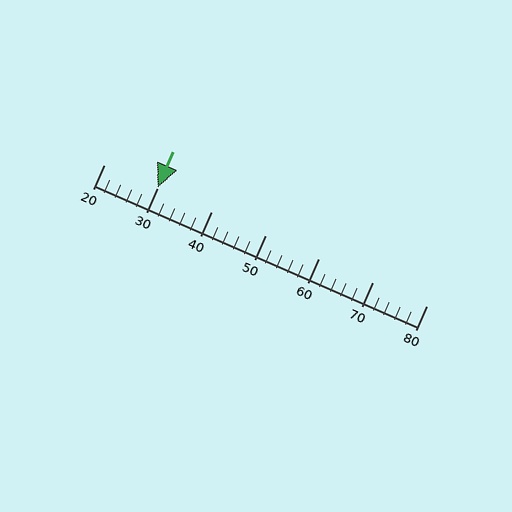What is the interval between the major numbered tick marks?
The major tick marks are spaced 10 units apart.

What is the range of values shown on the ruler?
The ruler shows values from 20 to 80.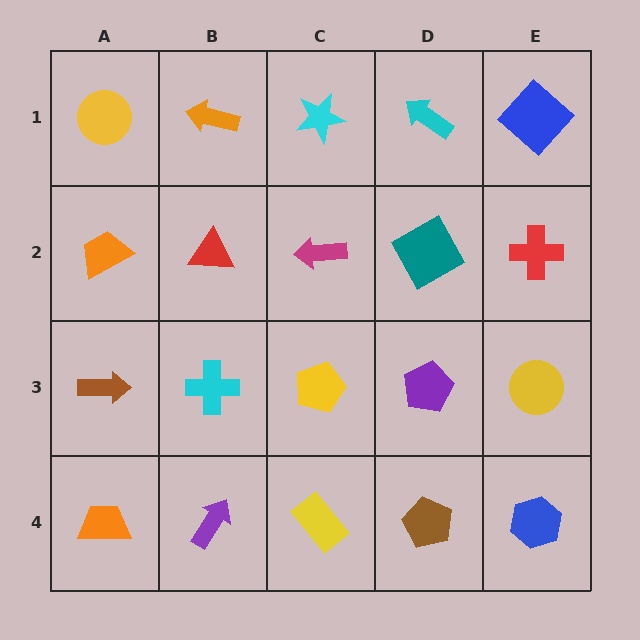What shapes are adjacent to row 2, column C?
A cyan star (row 1, column C), a yellow pentagon (row 3, column C), a red triangle (row 2, column B), a teal square (row 2, column D).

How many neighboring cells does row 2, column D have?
4.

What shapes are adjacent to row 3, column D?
A teal square (row 2, column D), a brown pentagon (row 4, column D), a yellow pentagon (row 3, column C), a yellow circle (row 3, column E).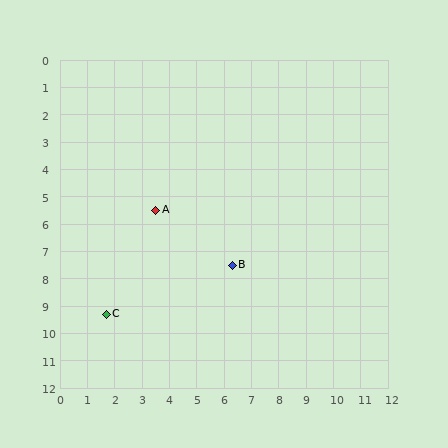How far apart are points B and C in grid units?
Points B and C are about 4.9 grid units apart.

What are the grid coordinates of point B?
Point B is at approximately (6.3, 7.5).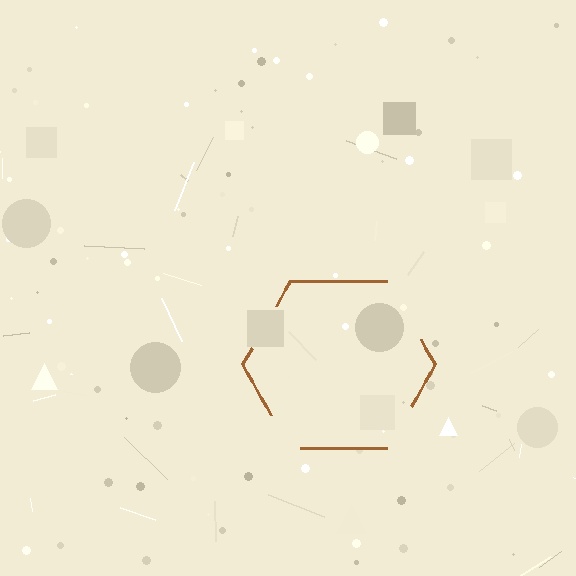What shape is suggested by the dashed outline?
The dashed outline suggests a hexagon.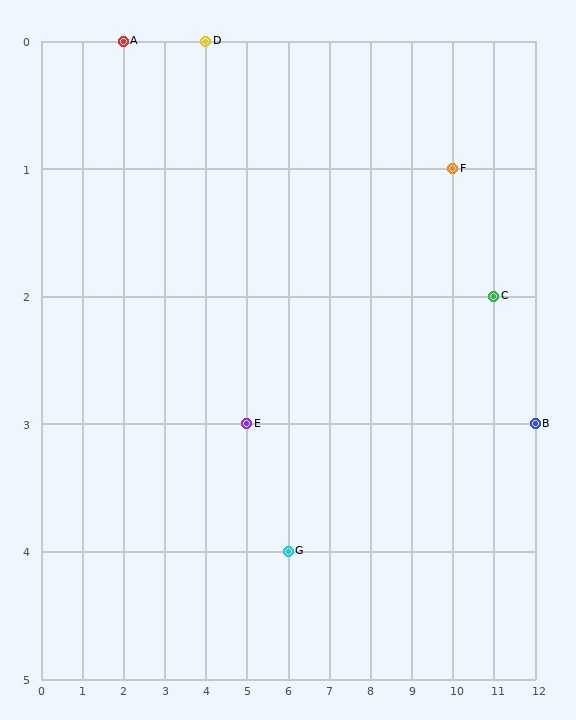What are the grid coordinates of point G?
Point G is at grid coordinates (6, 4).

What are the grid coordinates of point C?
Point C is at grid coordinates (11, 2).